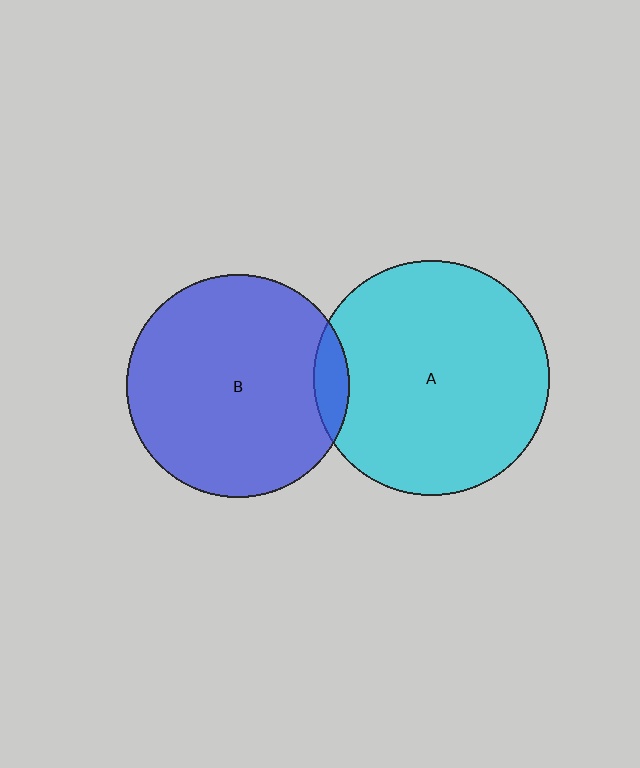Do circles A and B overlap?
Yes.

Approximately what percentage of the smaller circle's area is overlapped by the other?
Approximately 10%.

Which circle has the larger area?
Circle A (cyan).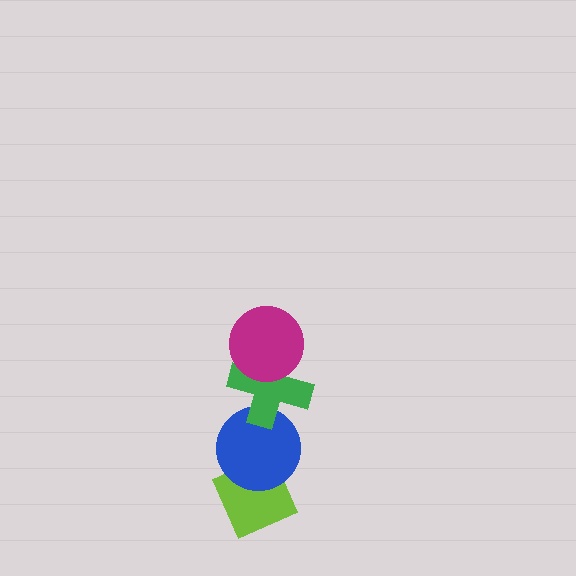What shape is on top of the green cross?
The magenta circle is on top of the green cross.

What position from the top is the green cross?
The green cross is 2nd from the top.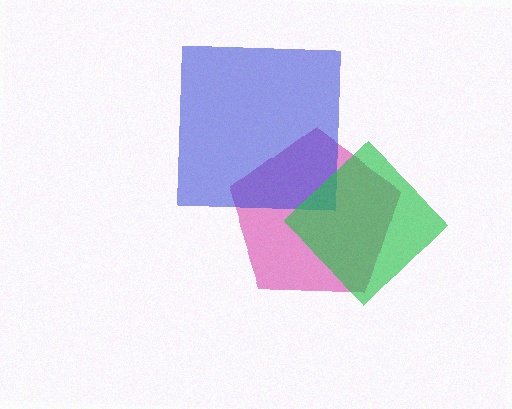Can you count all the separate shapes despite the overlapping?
Yes, there are 3 separate shapes.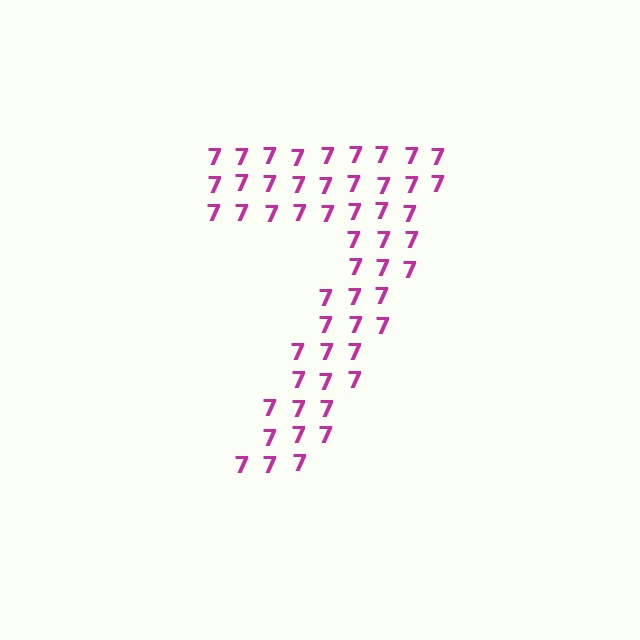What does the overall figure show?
The overall figure shows the digit 7.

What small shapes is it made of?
It is made of small digit 7's.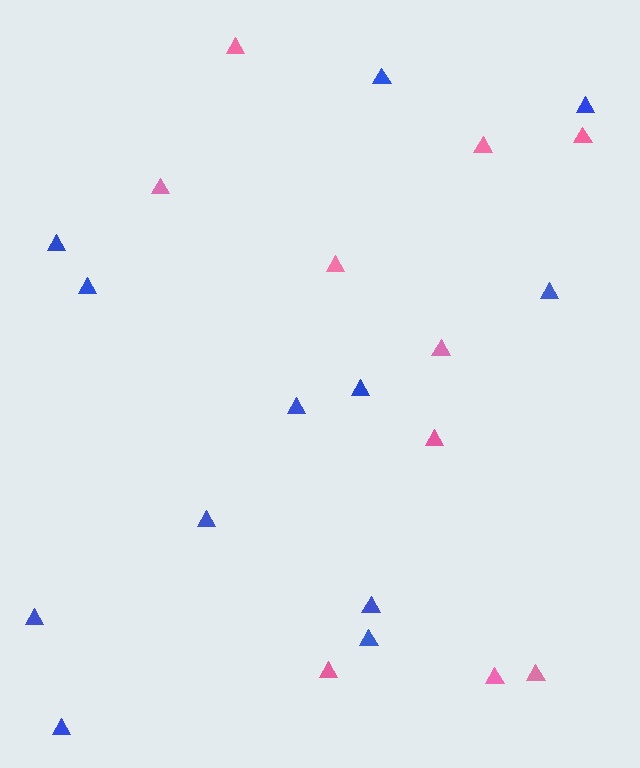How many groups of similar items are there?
There are 2 groups: one group of pink triangles (10) and one group of blue triangles (12).